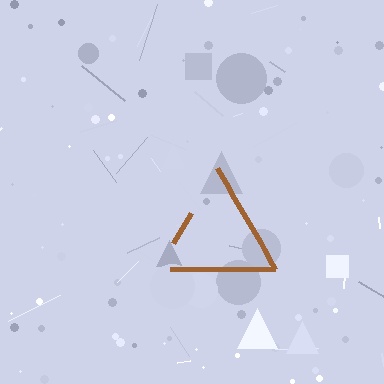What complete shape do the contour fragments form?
The contour fragments form a triangle.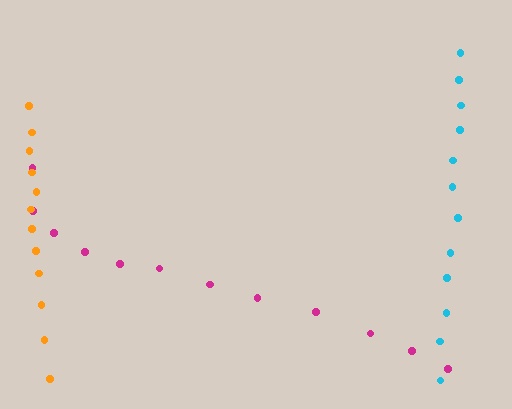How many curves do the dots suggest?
There are 3 distinct paths.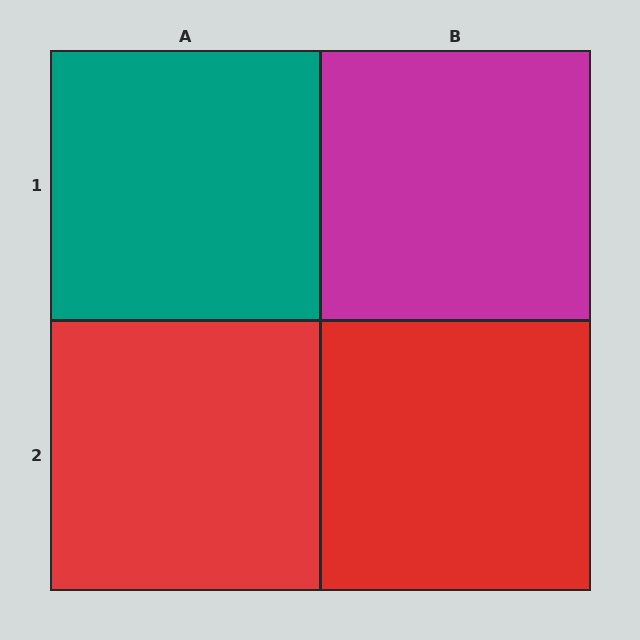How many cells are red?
2 cells are red.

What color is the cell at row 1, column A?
Teal.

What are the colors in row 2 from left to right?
Red, red.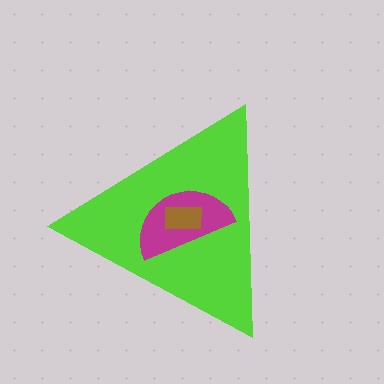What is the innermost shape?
The brown rectangle.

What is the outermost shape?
The lime triangle.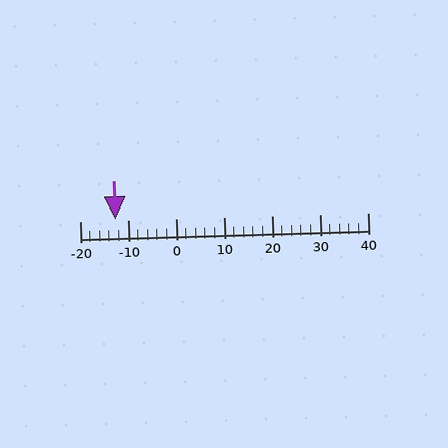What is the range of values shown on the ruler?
The ruler shows values from -20 to 40.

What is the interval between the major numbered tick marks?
The major tick marks are spaced 10 units apart.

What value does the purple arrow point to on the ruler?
The purple arrow points to approximately -13.